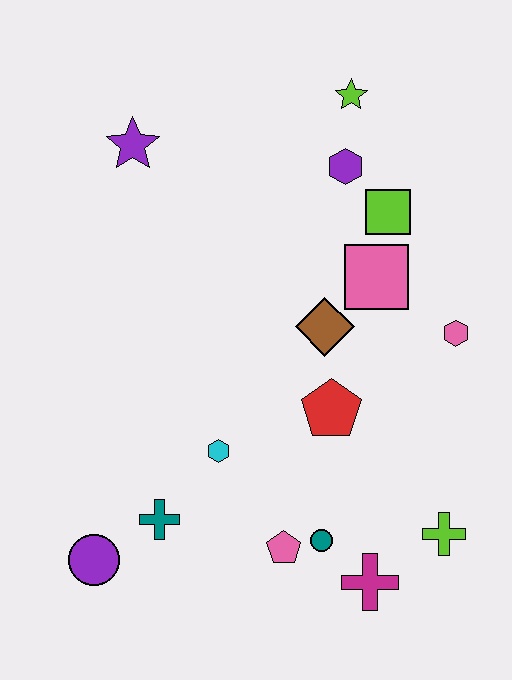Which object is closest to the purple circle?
The teal cross is closest to the purple circle.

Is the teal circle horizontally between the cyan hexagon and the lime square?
Yes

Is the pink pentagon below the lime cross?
Yes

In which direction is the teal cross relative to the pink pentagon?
The teal cross is to the left of the pink pentagon.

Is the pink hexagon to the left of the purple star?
No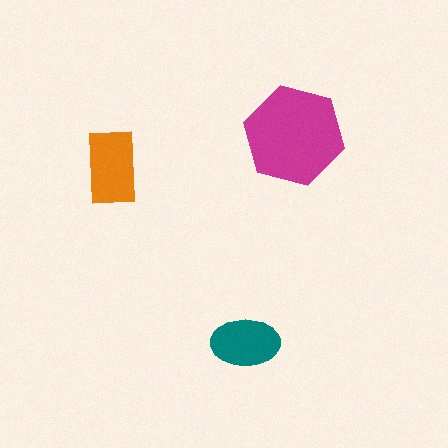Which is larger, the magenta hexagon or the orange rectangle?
The magenta hexagon.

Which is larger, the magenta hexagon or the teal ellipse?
The magenta hexagon.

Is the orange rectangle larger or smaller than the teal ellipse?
Larger.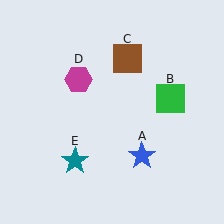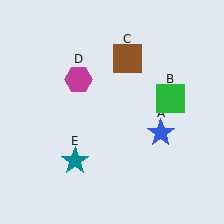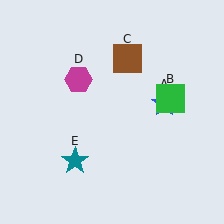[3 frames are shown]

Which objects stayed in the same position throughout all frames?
Green square (object B) and brown square (object C) and magenta hexagon (object D) and teal star (object E) remained stationary.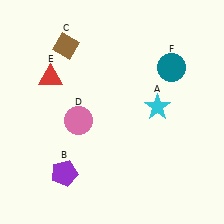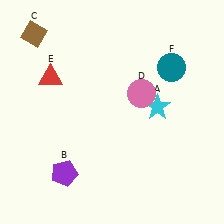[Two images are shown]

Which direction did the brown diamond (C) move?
The brown diamond (C) moved left.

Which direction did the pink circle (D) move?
The pink circle (D) moved right.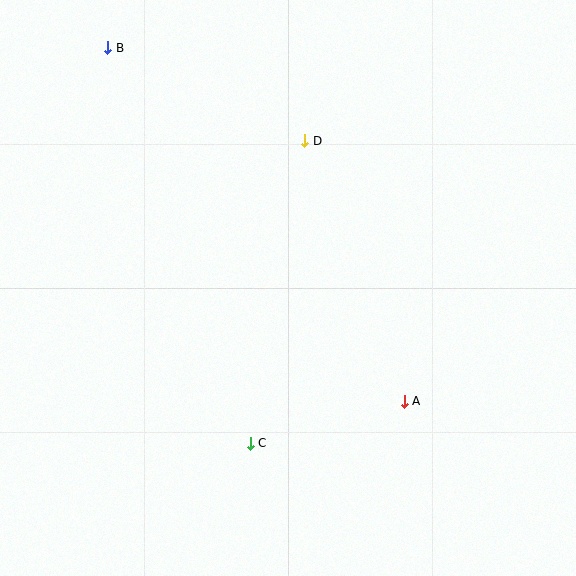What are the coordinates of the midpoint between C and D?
The midpoint between C and D is at (277, 292).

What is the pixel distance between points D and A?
The distance between D and A is 279 pixels.